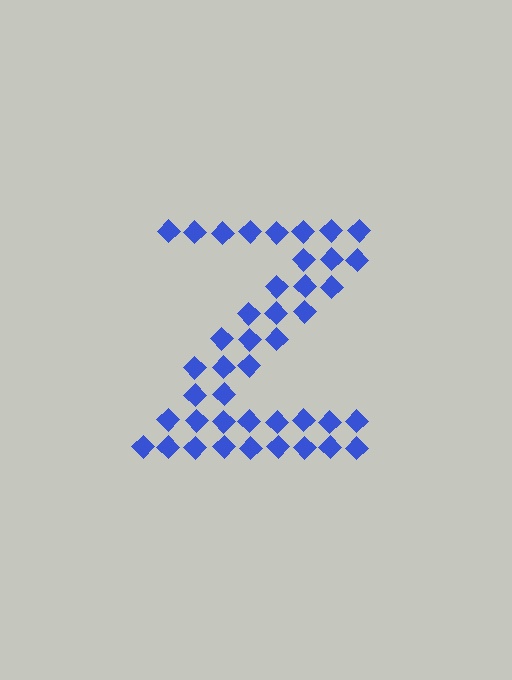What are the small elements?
The small elements are diamonds.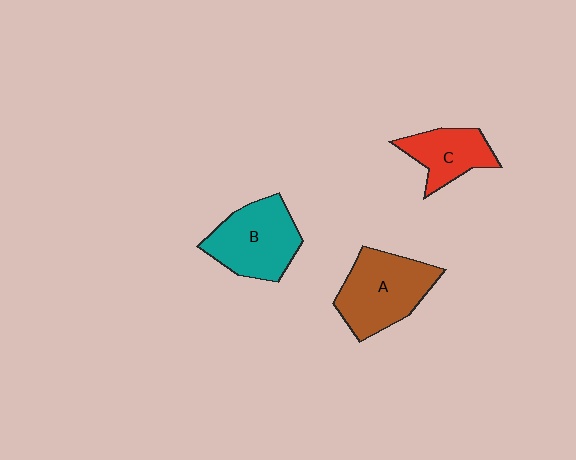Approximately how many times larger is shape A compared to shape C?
Approximately 1.5 times.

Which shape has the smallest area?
Shape C (red).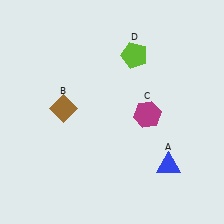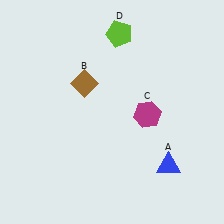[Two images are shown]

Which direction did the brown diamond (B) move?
The brown diamond (B) moved up.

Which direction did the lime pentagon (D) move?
The lime pentagon (D) moved up.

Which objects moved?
The objects that moved are: the brown diamond (B), the lime pentagon (D).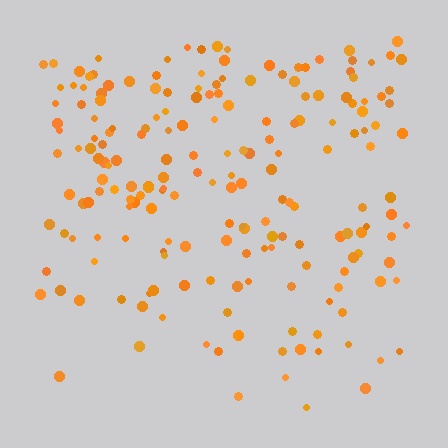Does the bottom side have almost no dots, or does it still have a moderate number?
Still a moderate number, just noticeably fewer than the top.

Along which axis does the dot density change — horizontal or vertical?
Vertical.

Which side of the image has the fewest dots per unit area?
The bottom.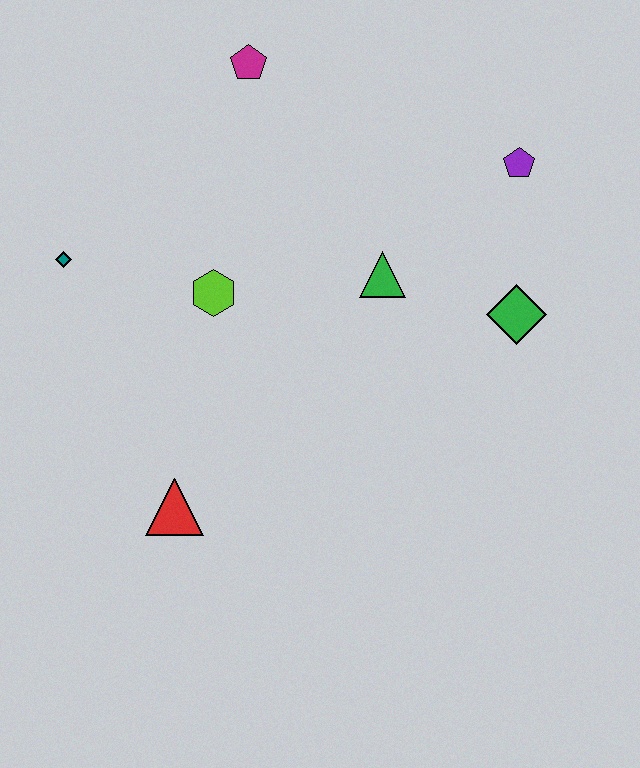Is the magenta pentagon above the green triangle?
Yes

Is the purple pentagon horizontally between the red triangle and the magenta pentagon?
No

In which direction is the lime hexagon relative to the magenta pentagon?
The lime hexagon is below the magenta pentagon.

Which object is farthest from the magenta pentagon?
The red triangle is farthest from the magenta pentagon.